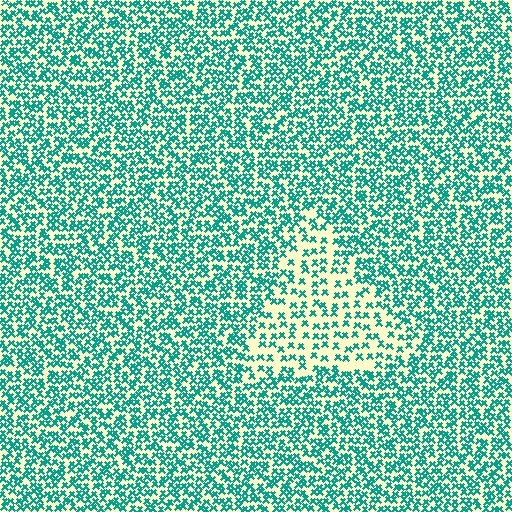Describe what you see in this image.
The image contains small teal elements arranged at two different densities. A triangle-shaped region is visible where the elements are less densely packed than the surrounding area.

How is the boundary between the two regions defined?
The boundary is defined by a change in element density (approximately 2.0x ratio). All elements are the same color, size, and shape.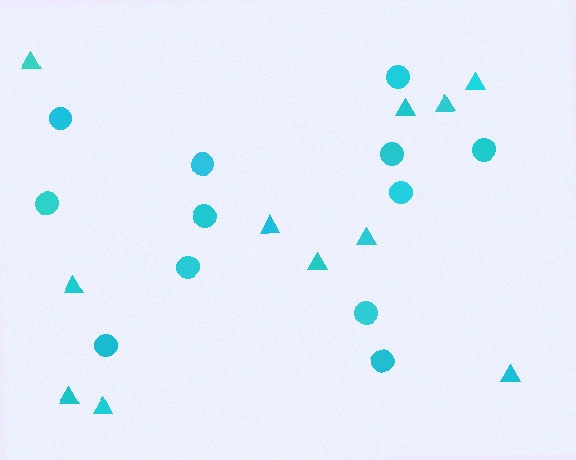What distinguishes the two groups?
There are 2 groups: one group of circles (12) and one group of triangles (11).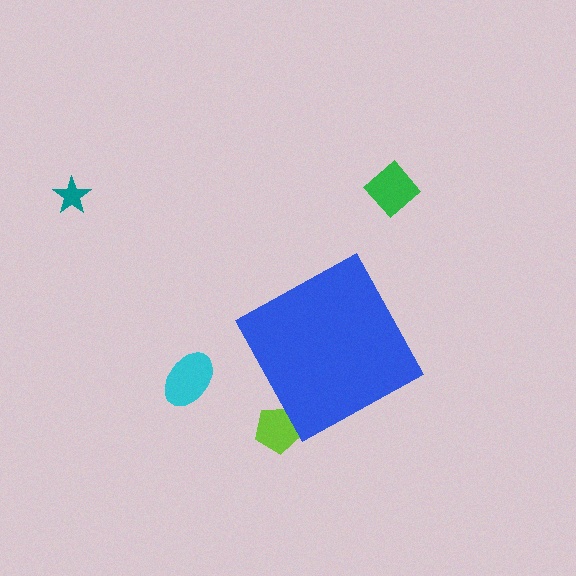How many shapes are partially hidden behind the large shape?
1 shape is partially hidden.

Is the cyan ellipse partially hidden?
No, the cyan ellipse is fully visible.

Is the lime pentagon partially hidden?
Yes, the lime pentagon is partially hidden behind the blue diamond.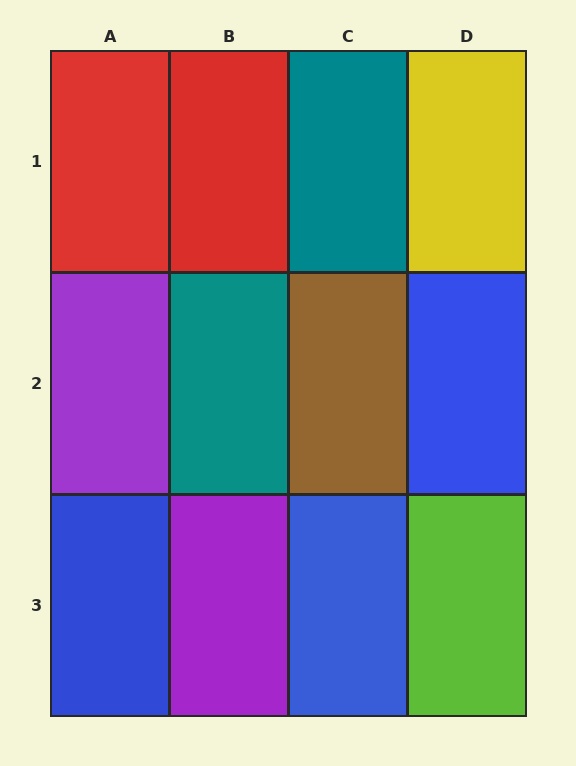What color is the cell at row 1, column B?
Red.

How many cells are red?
2 cells are red.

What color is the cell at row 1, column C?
Teal.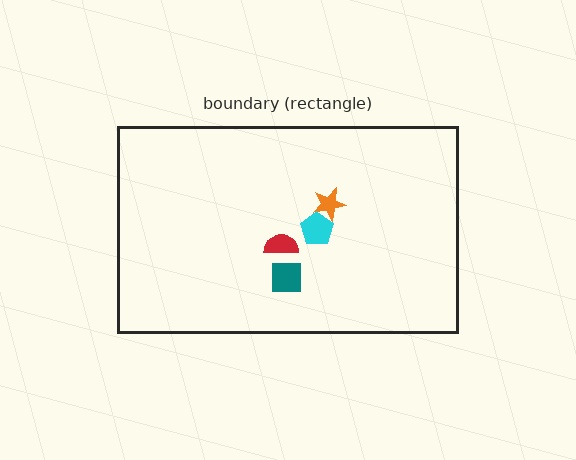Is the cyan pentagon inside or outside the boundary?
Inside.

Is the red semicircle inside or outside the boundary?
Inside.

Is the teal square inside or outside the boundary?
Inside.